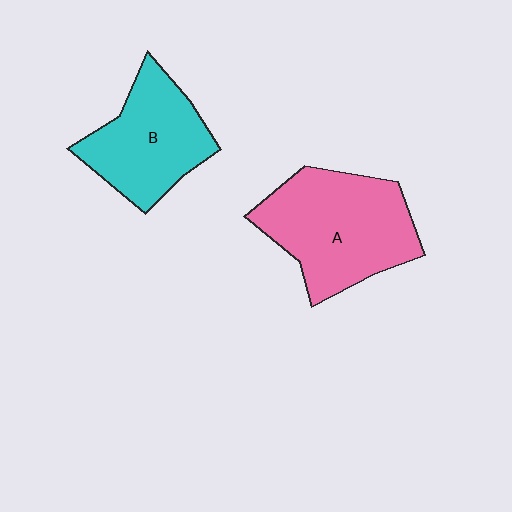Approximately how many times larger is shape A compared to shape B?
Approximately 1.3 times.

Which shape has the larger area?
Shape A (pink).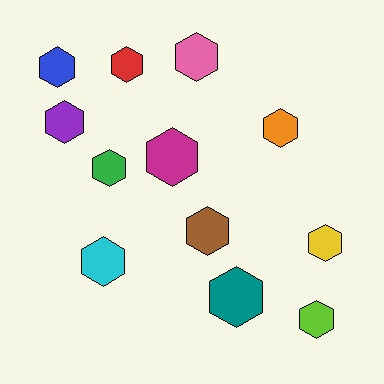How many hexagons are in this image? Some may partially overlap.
There are 12 hexagons.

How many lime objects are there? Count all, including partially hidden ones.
There is 1 lime object.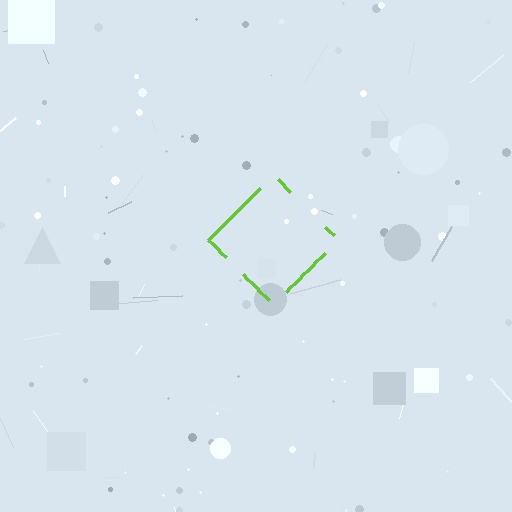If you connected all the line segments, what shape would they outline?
They would outline a diamond.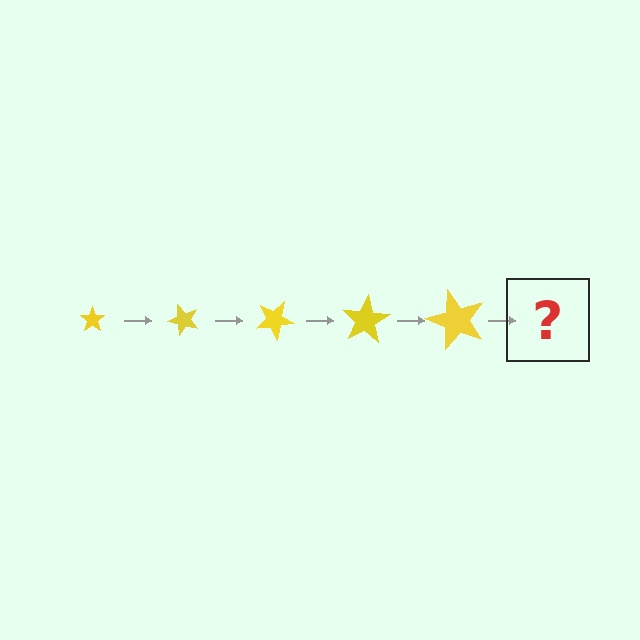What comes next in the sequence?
The next element should be a star, larger than the previous one and rotated 250 degrees from the start.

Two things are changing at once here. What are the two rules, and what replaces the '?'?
The two rules are that the star grows larger each step and it rotates 50 degrees each step. The '?' should be a star, larger than the previous one and rotated 250 degrees from the start.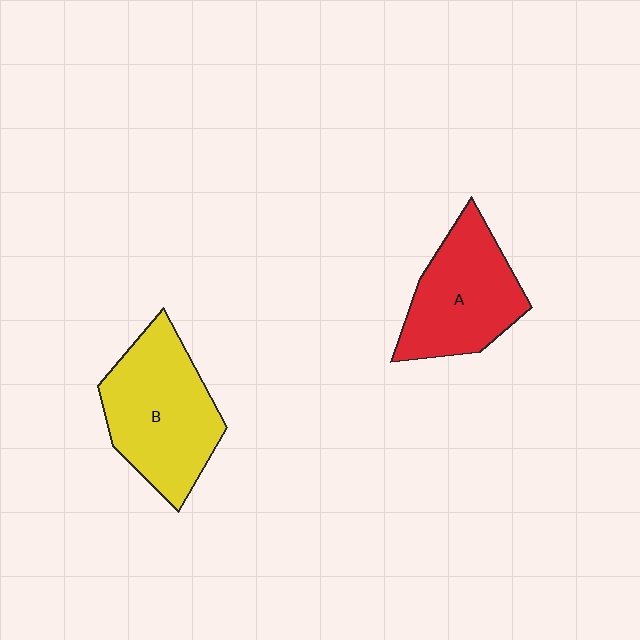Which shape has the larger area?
Shape B (yellow).